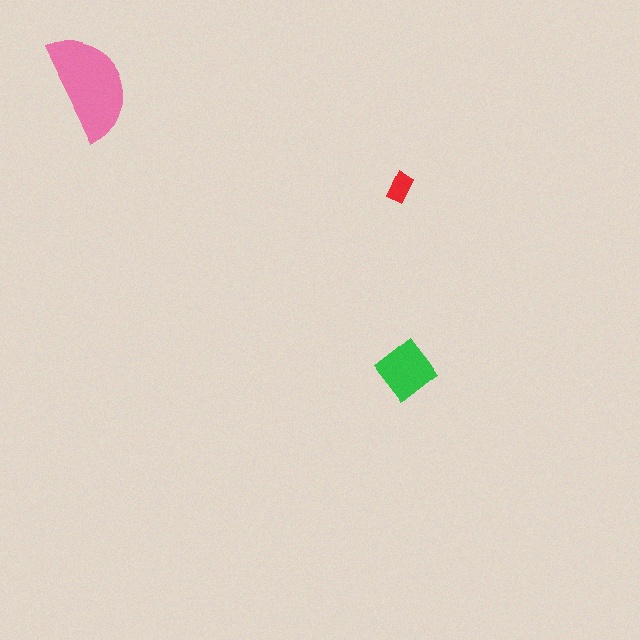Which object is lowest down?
The green diamond is bottommost.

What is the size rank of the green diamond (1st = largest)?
2nd.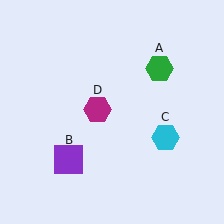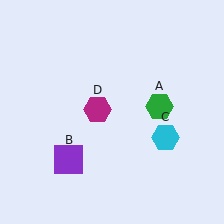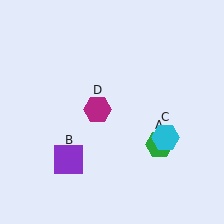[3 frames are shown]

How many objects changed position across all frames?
1 object changed position: green hexagon (object A).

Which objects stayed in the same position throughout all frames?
Purple square (object B) and cyan hexagon (object C) and magenta hexagon (object D) remained stationary.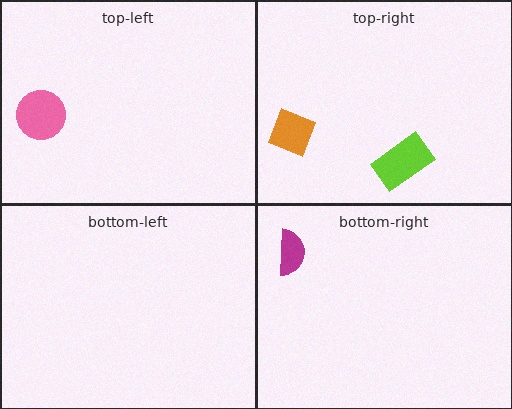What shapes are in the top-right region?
The orange diamond, the lime rectangle.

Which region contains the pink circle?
The top-left region.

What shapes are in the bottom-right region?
The magenta semicircle.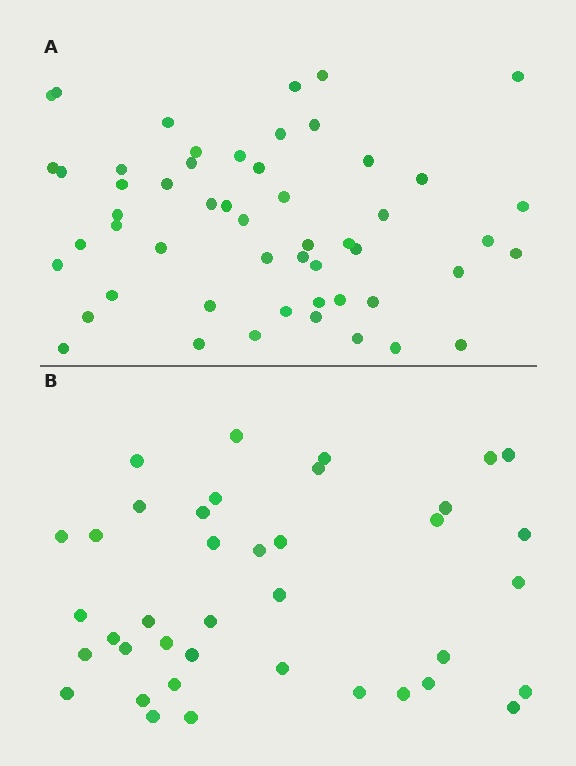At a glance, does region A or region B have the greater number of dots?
Region A (the top region) has more dots.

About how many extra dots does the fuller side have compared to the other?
Region A has approximately 15 more dots than region B.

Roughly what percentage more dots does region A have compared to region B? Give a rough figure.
About 35% more.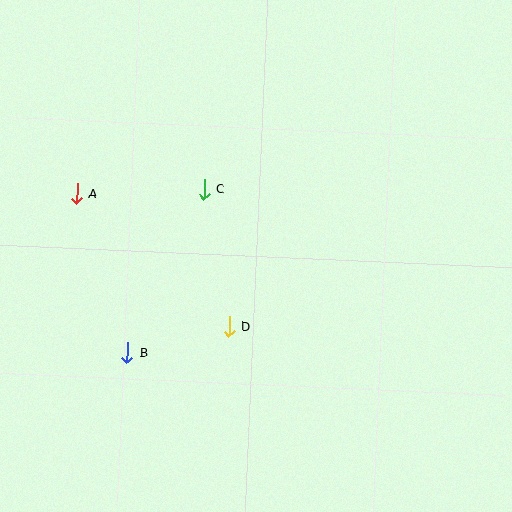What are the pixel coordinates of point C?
Point C is at (204, 189).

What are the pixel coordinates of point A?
Point A is at (77, 193).